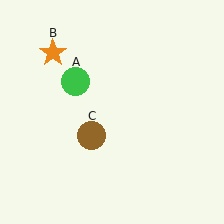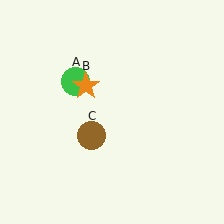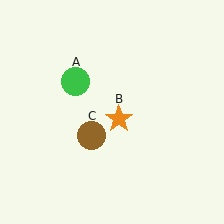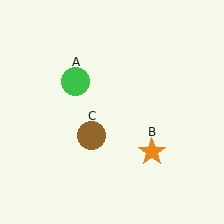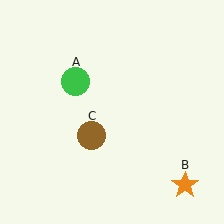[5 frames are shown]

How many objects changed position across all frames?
1 object changed position: orange star (object B).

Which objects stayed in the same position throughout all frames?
Green circle (object A) and brown circle (object C) remained stationary.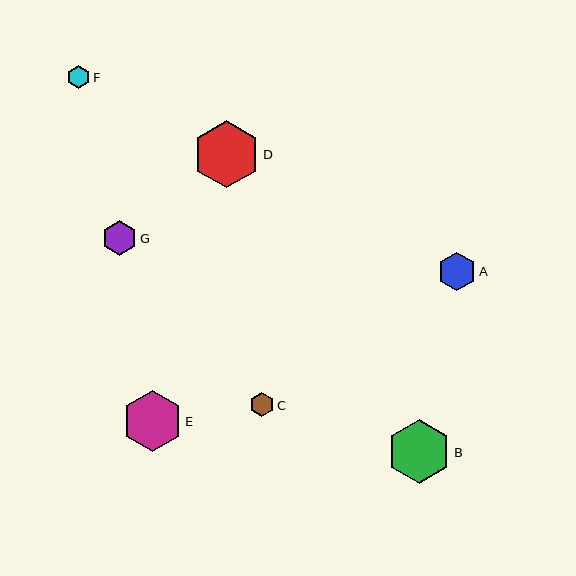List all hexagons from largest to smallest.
From largest to smallest: D, B, E, A, G, C, F.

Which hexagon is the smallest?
Hexagon F is the smallest with a size of approximately 23 pixels.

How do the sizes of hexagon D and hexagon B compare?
Hexagon D and hexagon B are approximately the same size.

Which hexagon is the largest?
Hexagon D is the largest with a size of approximately 67 pixels.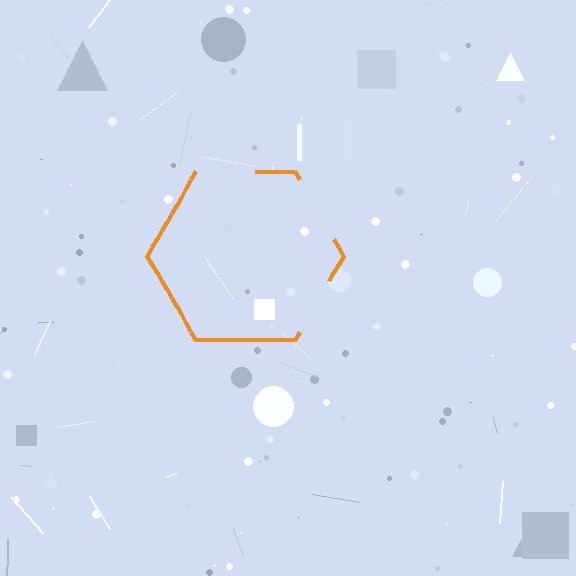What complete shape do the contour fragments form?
The contour fragments form a hexagon.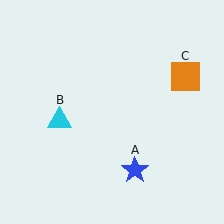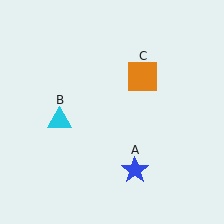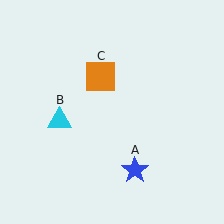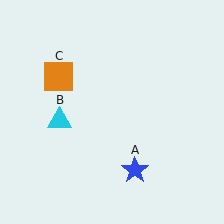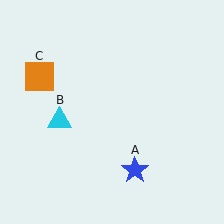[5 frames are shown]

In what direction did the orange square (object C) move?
The orange square (object C) moved left.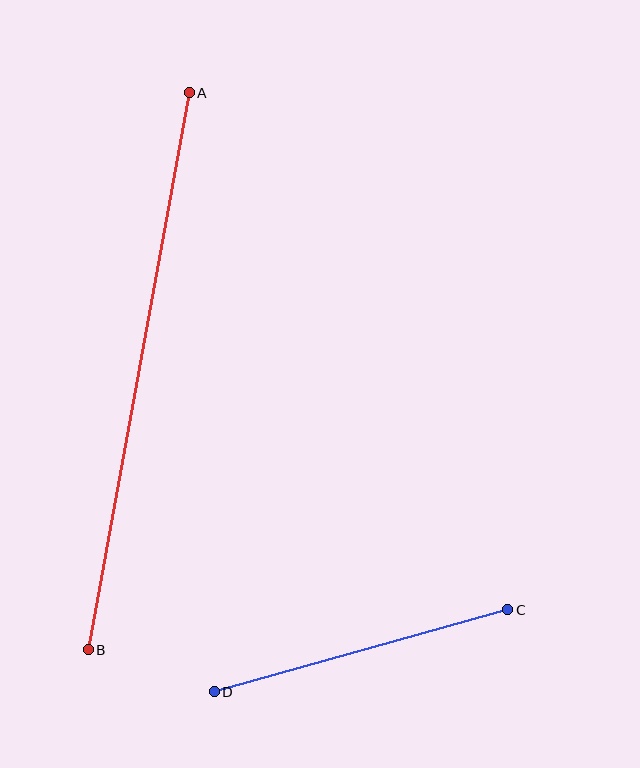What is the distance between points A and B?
The distance is approximately 566 pixels.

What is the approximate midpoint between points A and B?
The midpoint is at approximately (139, 371) pixels.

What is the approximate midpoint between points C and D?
The midpoint is at approximately (361, 651) pixels.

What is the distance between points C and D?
The distance is approximately 305 pixels.